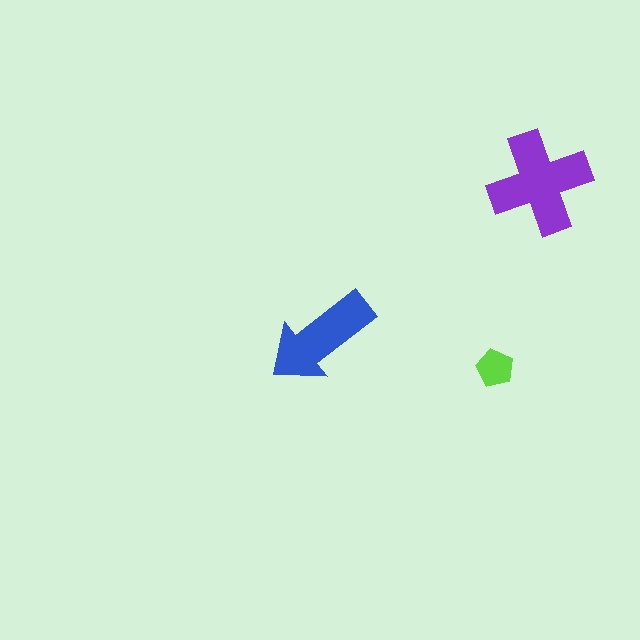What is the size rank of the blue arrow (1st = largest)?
2nd.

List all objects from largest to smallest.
The purple cross, the blue arrow, the lime pentagon.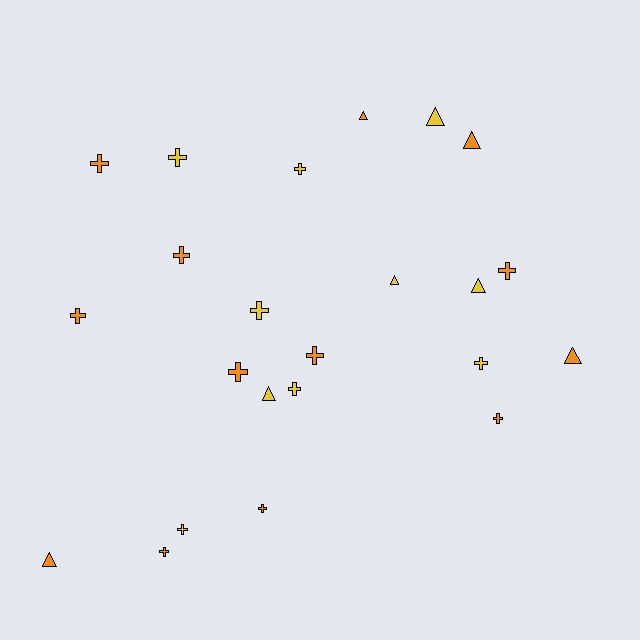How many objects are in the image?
There are 23 objects.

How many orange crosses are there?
There are 9 orange crosses.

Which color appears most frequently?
Orange, with 13 objects.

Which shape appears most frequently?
Cross, with 15 objects.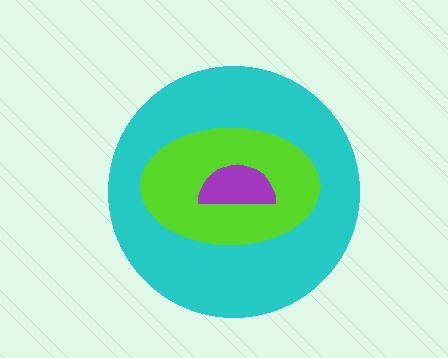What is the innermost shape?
The purple semicircle.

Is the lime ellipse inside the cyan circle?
Yes.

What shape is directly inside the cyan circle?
The lime ellipse.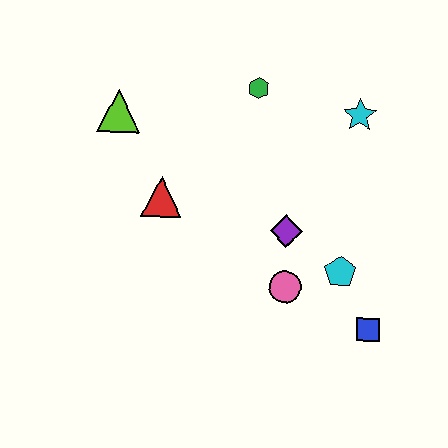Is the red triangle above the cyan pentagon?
Yes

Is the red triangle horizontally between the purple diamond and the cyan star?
No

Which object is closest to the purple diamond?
The pink circle is closest to the purple diamond.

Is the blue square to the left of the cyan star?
No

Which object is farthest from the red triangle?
The blue square is farthest from the red triangle.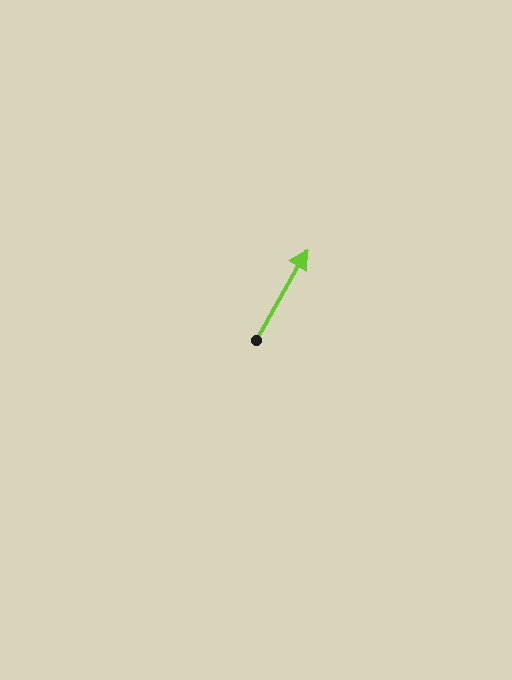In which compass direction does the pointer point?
Northeast.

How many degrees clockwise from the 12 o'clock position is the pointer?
Approximately 30 degrees.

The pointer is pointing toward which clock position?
Roughly 1 o'clock.